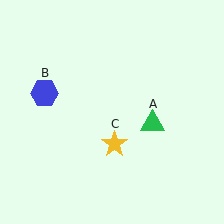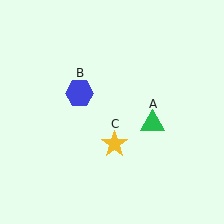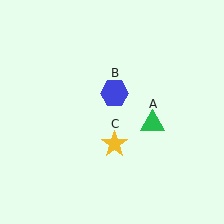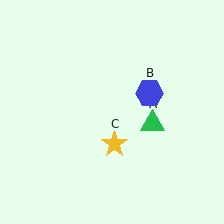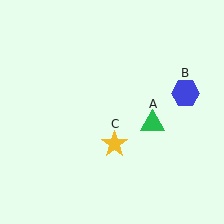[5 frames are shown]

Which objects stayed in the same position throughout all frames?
Green triangle (object A) and yellow star (object C) remained stationary.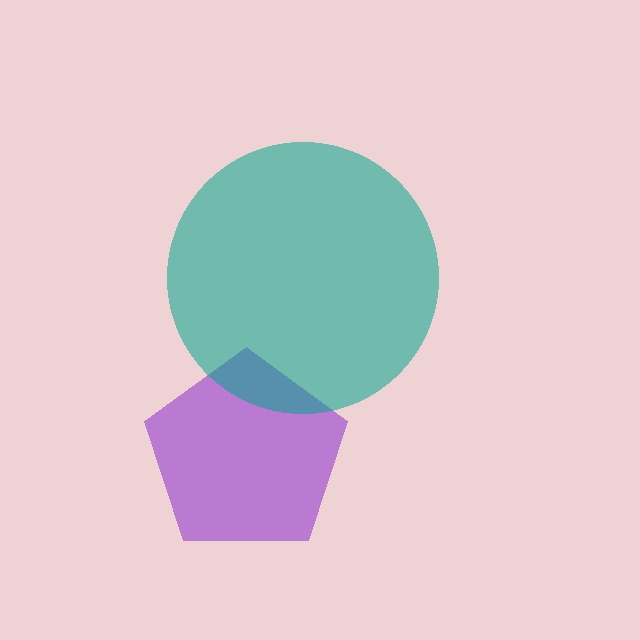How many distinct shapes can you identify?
There are 2 distinct shapes: a purple pentagon, a teal circle.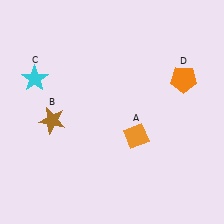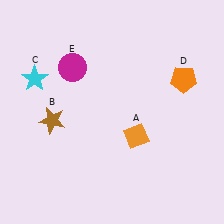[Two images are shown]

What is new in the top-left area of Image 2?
A magenta circle (E) was added in the top-left area of Image 2.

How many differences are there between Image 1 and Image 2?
There is 1 difference between the two images.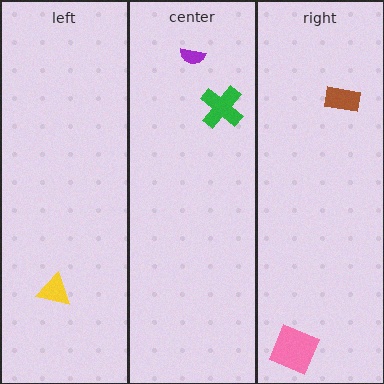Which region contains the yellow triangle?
The left region.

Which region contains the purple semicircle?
The center region.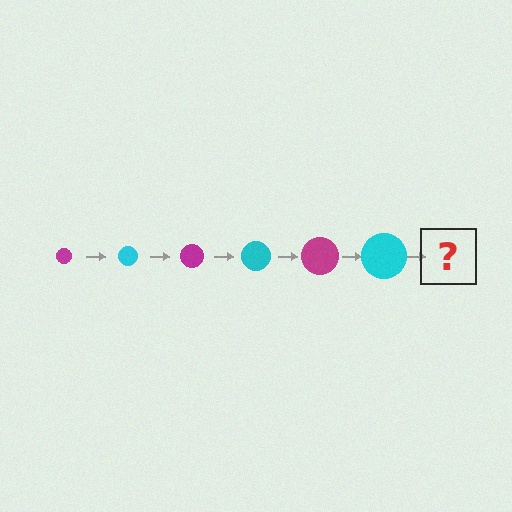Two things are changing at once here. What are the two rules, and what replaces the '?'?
The two rules are that the circle grows larger each step and the color cycles through magenta and cyan. The '?' should be a magenta circle, larger than the previous one.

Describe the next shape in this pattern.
It should be a magenta circle, larger than the previous one.